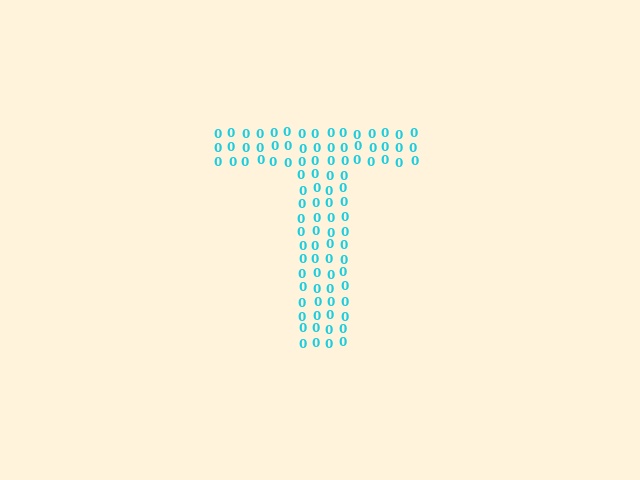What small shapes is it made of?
It is made of small digit 0's.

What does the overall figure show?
The overall figure shows the letter T.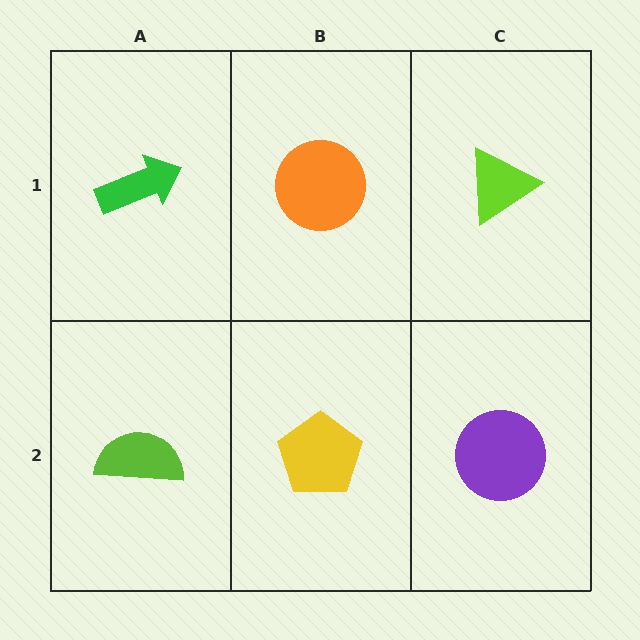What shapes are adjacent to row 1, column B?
A yellow pentagon (row 2, column B), a green arrow (row 1, column A), a lime triangle (row 1, column C).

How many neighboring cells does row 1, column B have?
3.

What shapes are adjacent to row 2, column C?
A lime triangle (row 1, column C), a yellow pentagon (row 2, column B).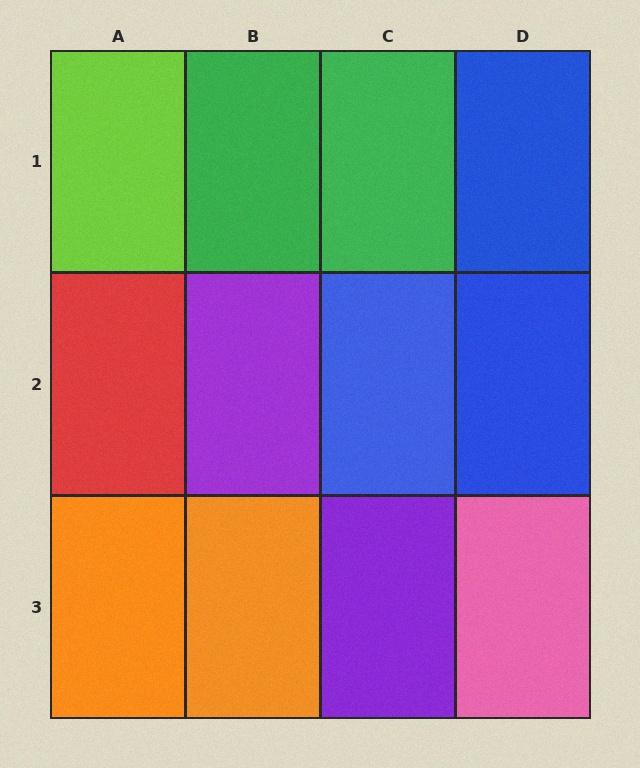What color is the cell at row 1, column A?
Lime.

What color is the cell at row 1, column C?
Green.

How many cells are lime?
1 cell is lime.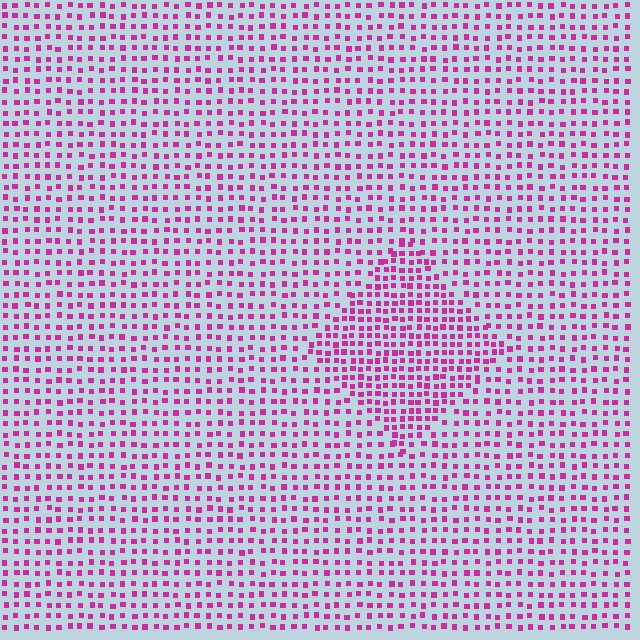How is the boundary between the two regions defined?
The boundary is defined by a change in element density (approximately 1.7x ratio). All elements are the same color, size, and shape.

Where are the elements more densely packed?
The elements are more densely packed inside the diamond boundary.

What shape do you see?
I see a diamond.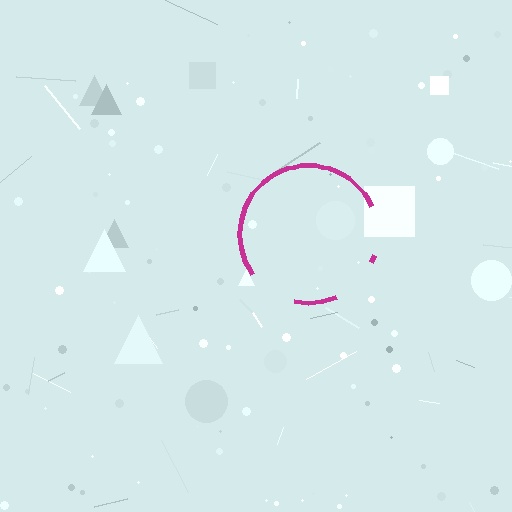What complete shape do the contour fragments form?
The contour fragments form a circle.